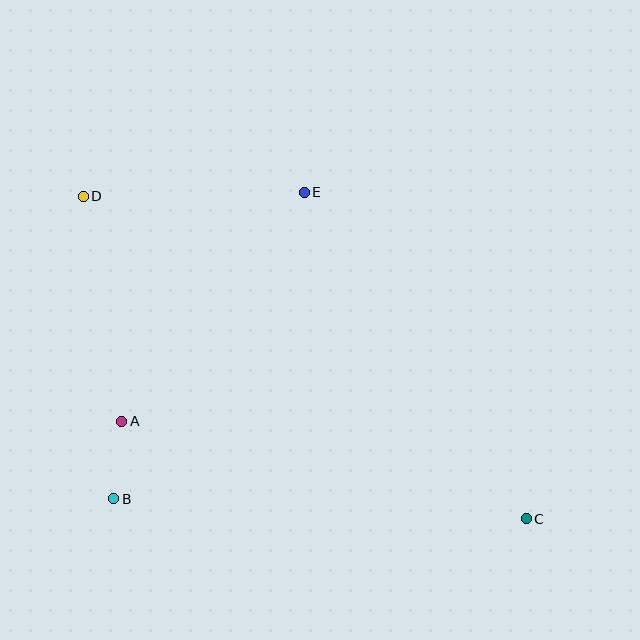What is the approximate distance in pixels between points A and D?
The distance between A and D is approximately 228 pixels.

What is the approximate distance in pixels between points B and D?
The distance between B and D is approximately 304 pixels.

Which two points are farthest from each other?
Points C and D are farthest from each other.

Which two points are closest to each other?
Points A and B are closest to each other.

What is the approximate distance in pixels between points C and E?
The distance between C and E is approximately 395 pixels.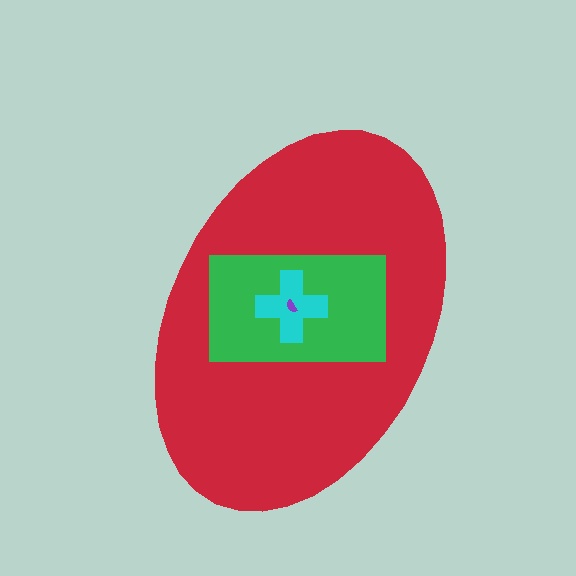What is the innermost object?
The purple semicircle.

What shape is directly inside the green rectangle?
The cyan cross.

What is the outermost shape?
The red ellipse.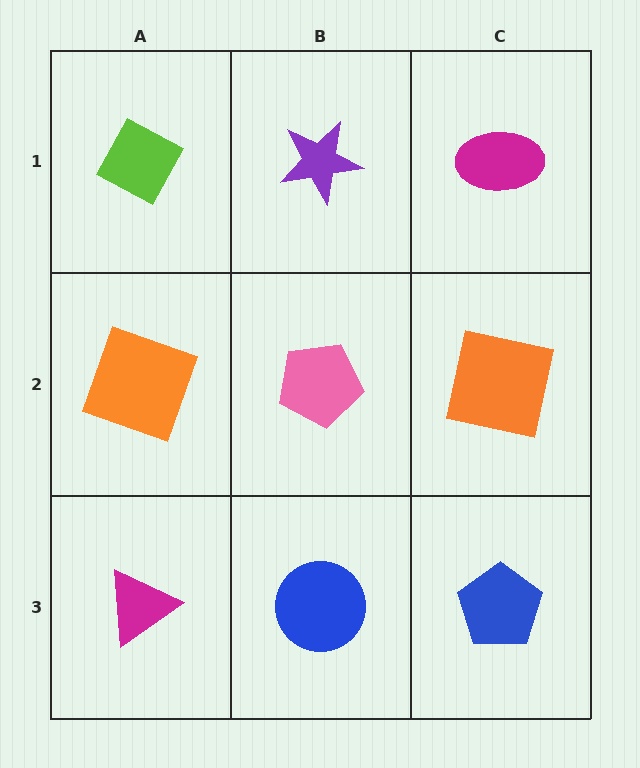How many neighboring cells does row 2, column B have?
4.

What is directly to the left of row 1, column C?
A purple star.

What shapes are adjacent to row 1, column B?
A pink pentagon (row 2, column B), a lime diamond (row 1, column A), a magenta ellipse (row 1, column C).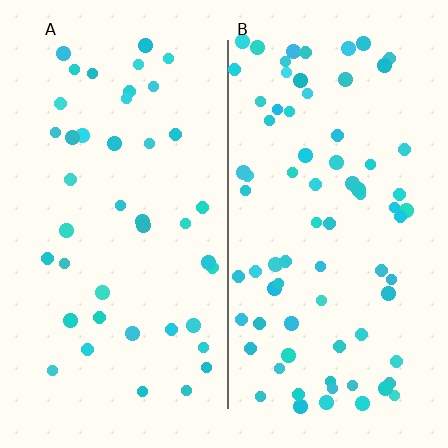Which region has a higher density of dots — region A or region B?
B (the right).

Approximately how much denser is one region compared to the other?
Approximately 1.8× — region B over region A.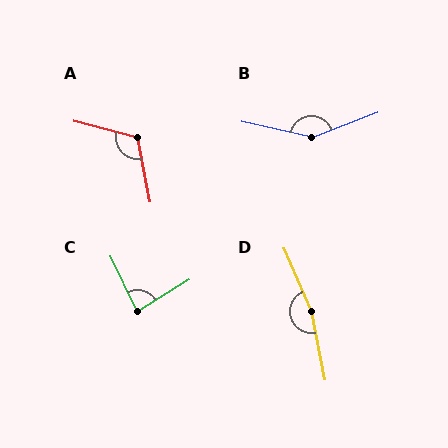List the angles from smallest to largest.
C (84°), A (115°), B (146°), D (168°).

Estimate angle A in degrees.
Approximately 115 degrees.